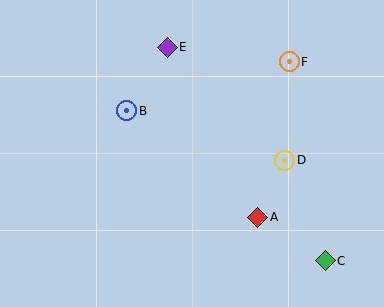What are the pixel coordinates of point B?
Point B is at (127, 111).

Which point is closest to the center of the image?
Point B at (127, 111) is closest to the center.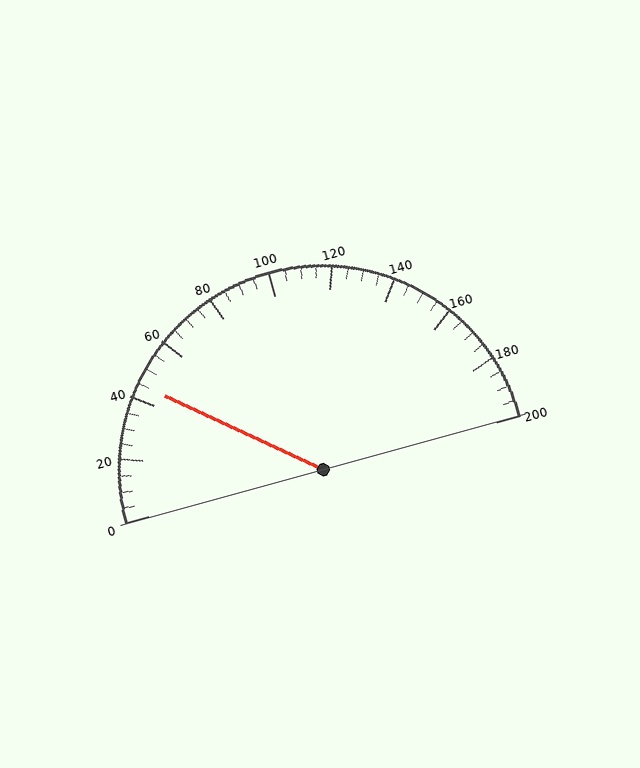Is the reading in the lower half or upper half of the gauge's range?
The reading is in the lower half of the range (0 to 200).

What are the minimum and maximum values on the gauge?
The gauge ranges from 0 to 200.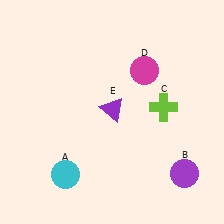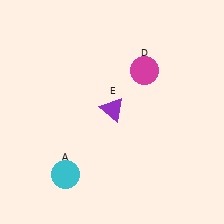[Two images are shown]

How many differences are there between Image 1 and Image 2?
There are 2 differences between the two images.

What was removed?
The lime cross (C), the purple circle (B) were removed in Image 2.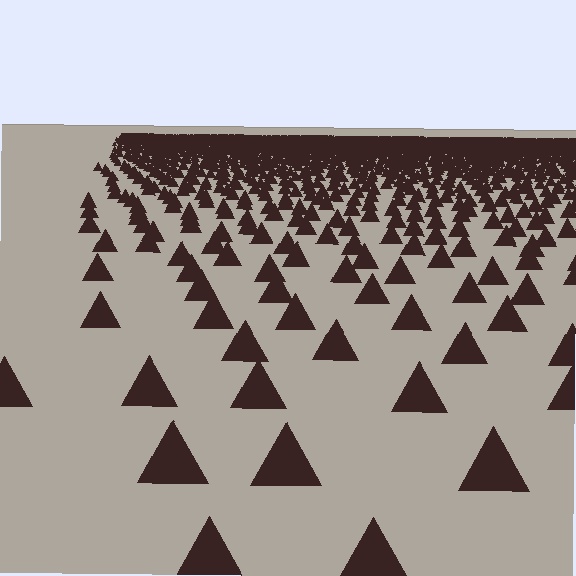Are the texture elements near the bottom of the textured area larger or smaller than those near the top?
Larger. Near the bottom, elements are closer to the viewer and appear at a bigger on-screen size.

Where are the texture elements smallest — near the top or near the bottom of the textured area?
Near the top.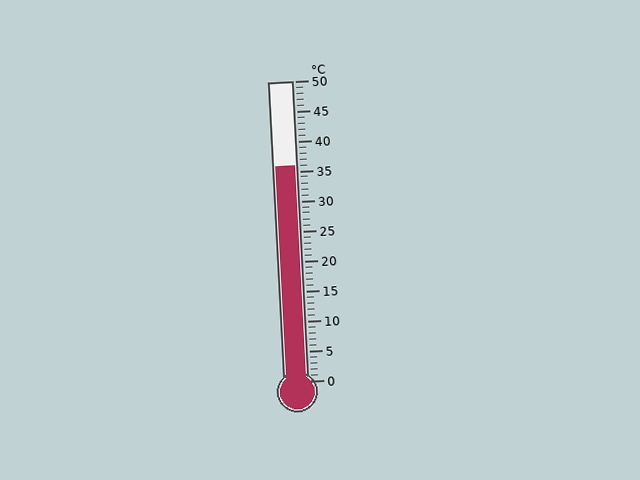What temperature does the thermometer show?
The thermometer shows approximately 36°C.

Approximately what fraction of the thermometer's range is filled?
The thermometer is filled to approximately 70% of its range.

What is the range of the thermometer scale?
The thermometer scale ranges from 0°C to 50°C.